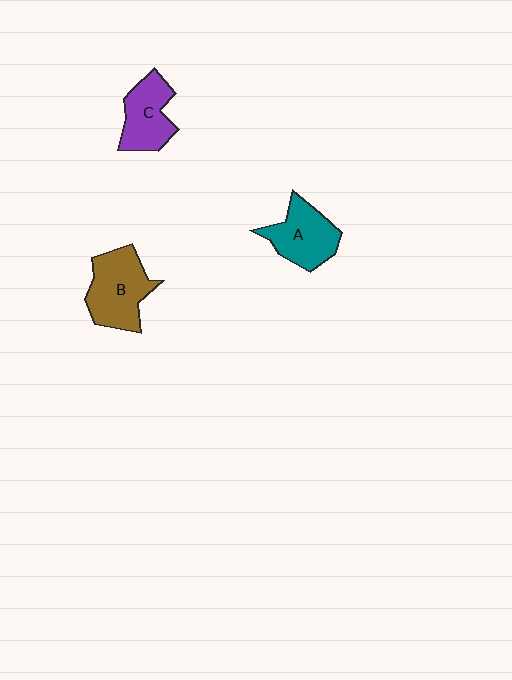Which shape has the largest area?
Shape B (brown).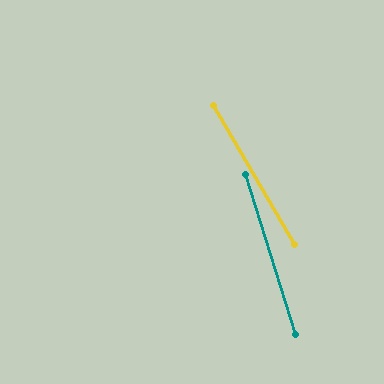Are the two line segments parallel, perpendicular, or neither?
Neither parallel nor perpendicular — they differ by about 13°.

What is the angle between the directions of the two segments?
Approximately 13 degrees.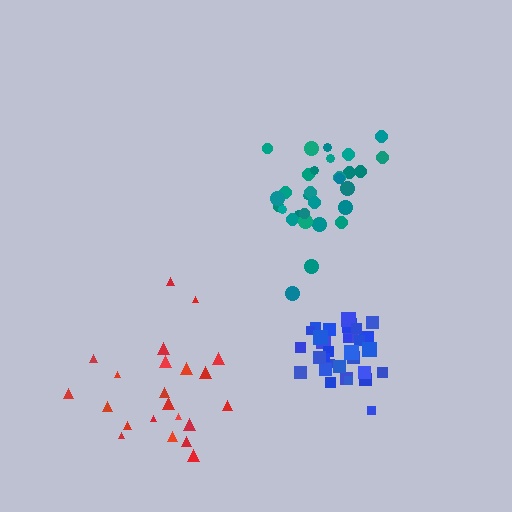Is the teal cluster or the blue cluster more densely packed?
Blue.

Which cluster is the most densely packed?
Blue.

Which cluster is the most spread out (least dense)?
Red.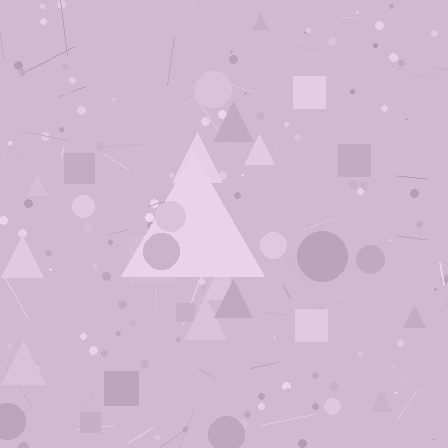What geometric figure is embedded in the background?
A triangle is embedded in the background.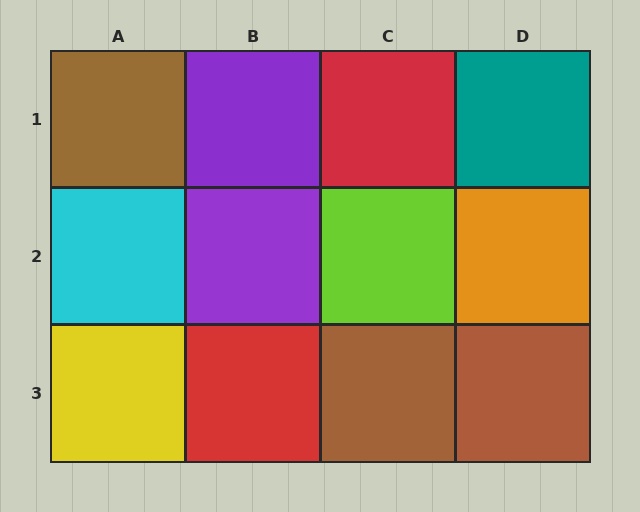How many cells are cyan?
1 cell is cyan.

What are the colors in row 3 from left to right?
Yellow, red, brown, brown.